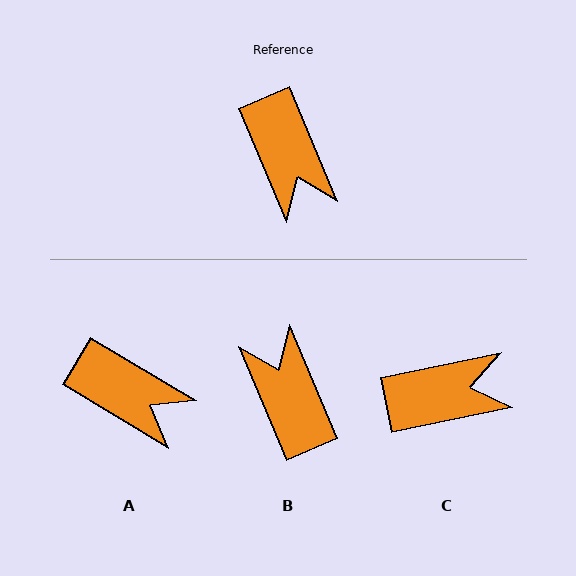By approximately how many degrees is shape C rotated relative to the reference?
Approximately 79 degrees counter-clockwise.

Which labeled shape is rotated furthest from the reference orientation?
B, about 180 degrees away.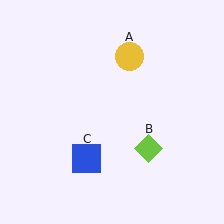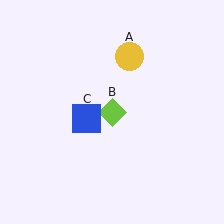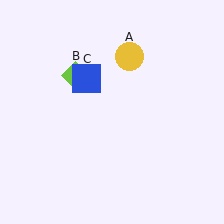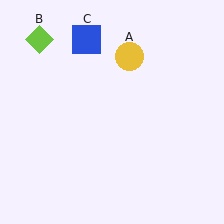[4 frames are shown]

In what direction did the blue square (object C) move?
The blue square (object C) moved up.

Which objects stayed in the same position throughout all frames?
Yellow circle (object A) remained stationary.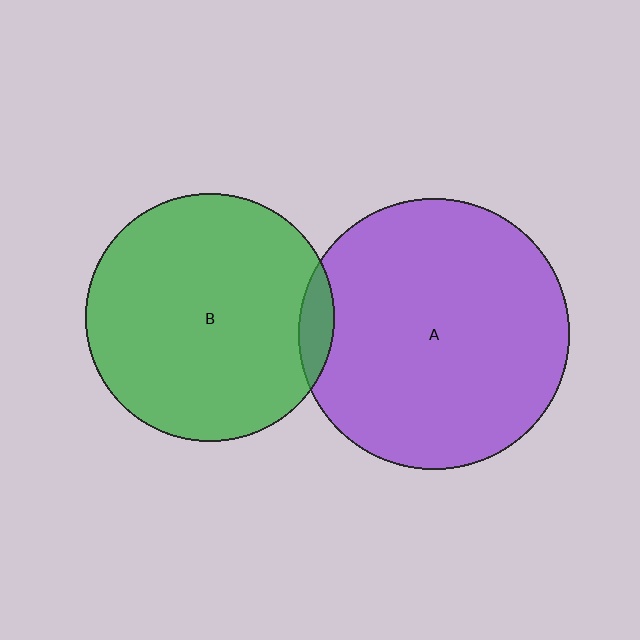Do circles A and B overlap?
Yes.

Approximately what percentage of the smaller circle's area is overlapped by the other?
Approximately 5%.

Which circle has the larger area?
Circle A (purple).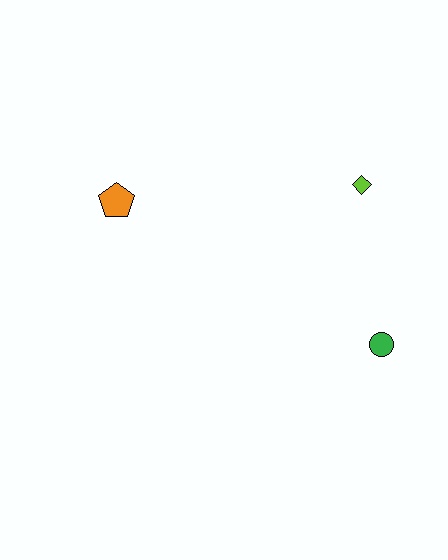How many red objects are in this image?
There are no red objects.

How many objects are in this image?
There are 3 objects.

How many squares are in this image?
There are no squares.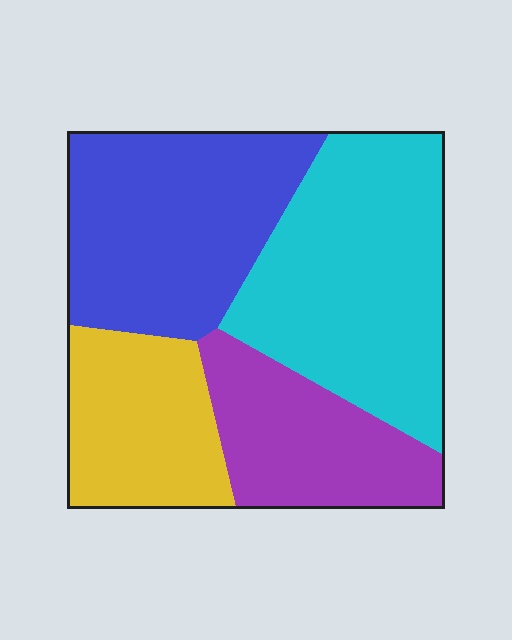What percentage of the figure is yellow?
Yellow takes up about one fifth (1/5) of the figure.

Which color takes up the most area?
Cyan, at roughly 35%.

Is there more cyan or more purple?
Cyan.